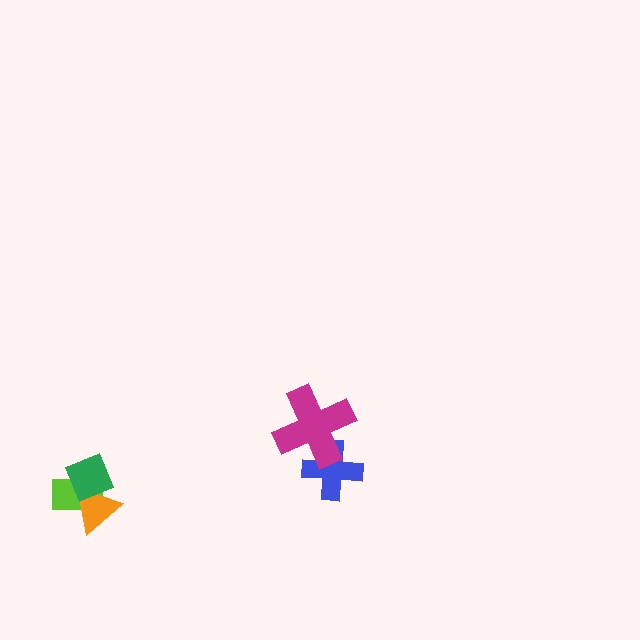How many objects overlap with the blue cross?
1 object overlaps with the blue cross.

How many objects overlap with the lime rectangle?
2 objects overlap with the lime rectangle.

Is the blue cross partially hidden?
Yes, it is partially covered by another shape.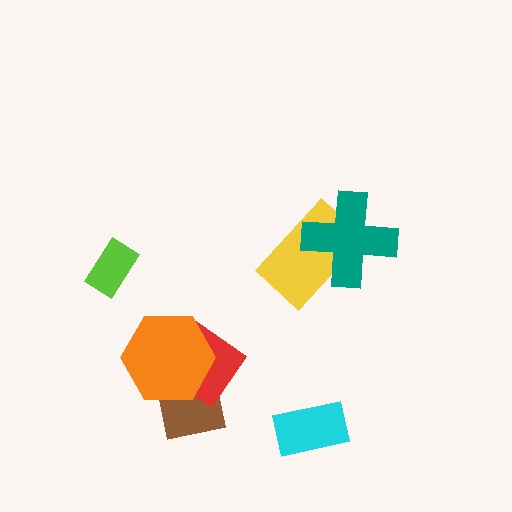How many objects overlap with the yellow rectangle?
1 object overlaps with the yellow rectangle.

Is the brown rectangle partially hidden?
Yes, it is partially covered by another shape.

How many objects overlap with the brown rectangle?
2 objects overlap with the brown rectangle.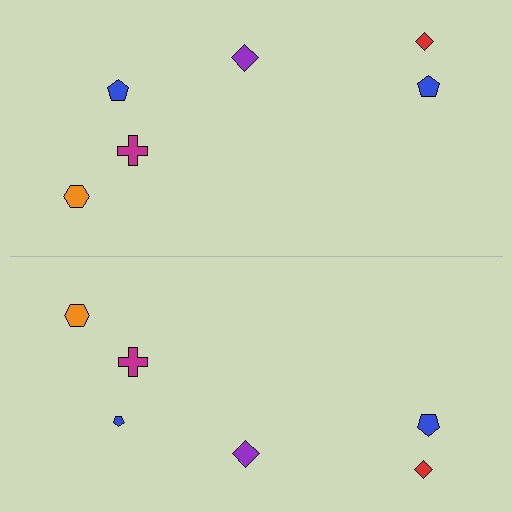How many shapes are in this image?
There are 12 shapes in this image.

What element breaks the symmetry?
The blue pentagon on the bottom side has a different size than its mirror counterpart.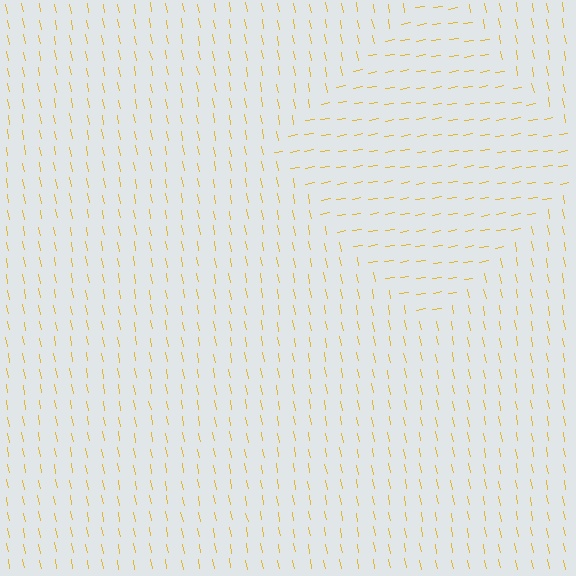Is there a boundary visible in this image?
Yes, there is a texture boundary formed by a change in line orientation.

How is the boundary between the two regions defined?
The boundary is defined purely by a change in line orientation (approximately 89 degrees difference). All lines are the same color and thickness.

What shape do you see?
I see a diamond.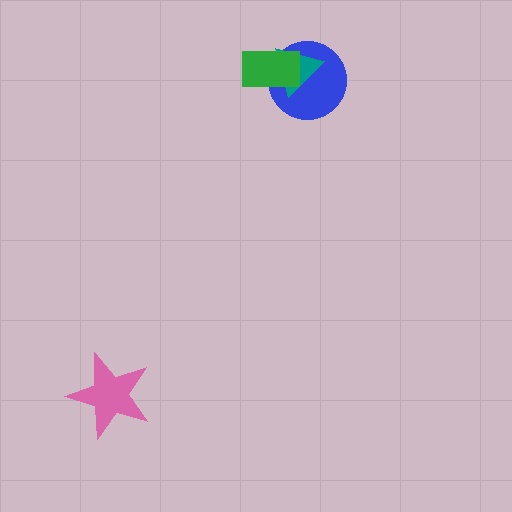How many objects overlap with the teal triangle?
2 objects overlap with the teal triangle.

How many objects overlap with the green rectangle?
2 objects overlap with the green rectangle.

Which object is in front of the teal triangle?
The green rectangle is in front of the teal triangle.